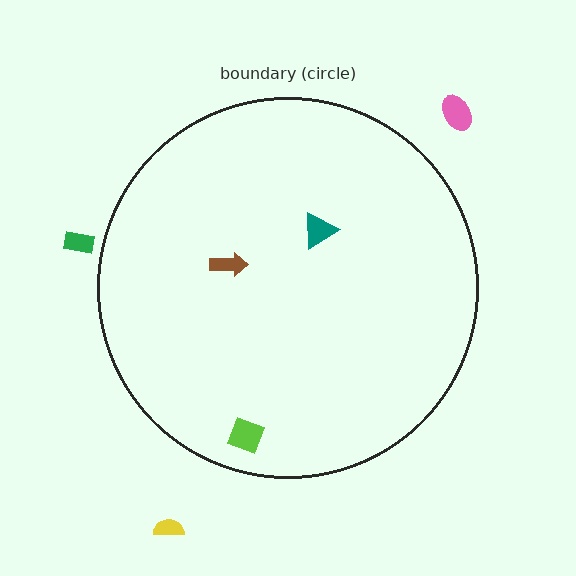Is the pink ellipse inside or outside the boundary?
Outside.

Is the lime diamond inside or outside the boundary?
Inside.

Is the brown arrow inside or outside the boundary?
Inside.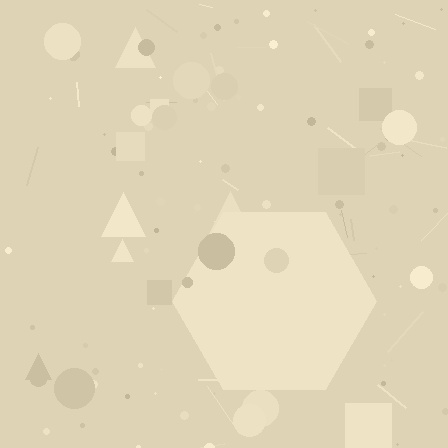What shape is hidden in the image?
A hexagon is hidden in the image.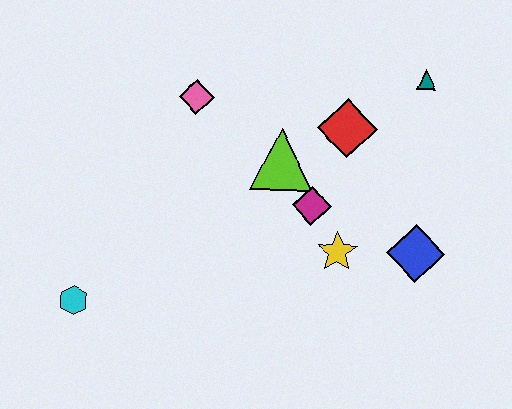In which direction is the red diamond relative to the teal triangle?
The red diamond is to the left of the teal triangle.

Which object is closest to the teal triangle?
The red diamond is closest to the teal triangle.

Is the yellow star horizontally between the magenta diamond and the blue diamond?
Yes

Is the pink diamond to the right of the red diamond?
No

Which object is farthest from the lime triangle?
The cyan hexagon is farthest from the lime triangle.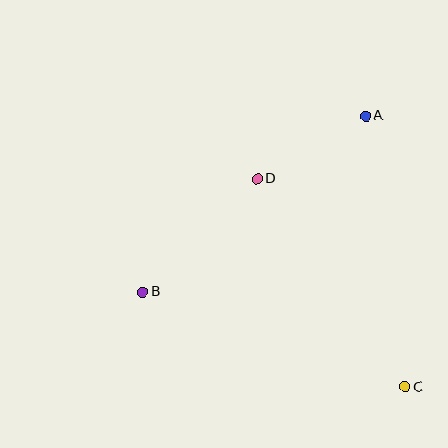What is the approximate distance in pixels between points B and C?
The distance between B and C is approximately 279 pixels.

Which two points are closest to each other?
Points A and D are closest to each other.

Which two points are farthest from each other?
Points A and B are farthest from each other.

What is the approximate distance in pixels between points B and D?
The distance between B and D is approximately 161 pixels.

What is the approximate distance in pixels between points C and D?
The distance between C and D is approximately 255 pixels.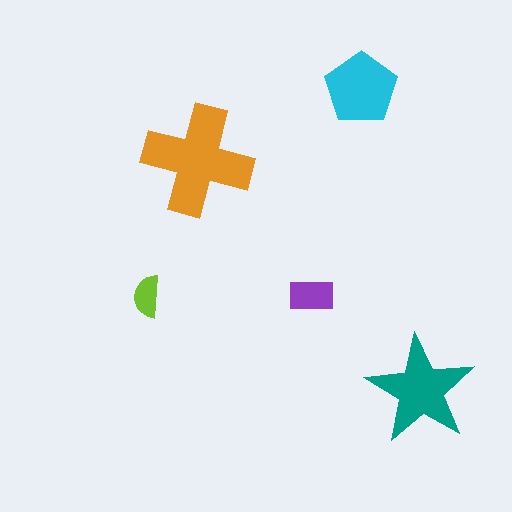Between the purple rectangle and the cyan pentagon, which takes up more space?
The cyan pentagon.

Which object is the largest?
The orange cross.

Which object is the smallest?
The lime semicircle.